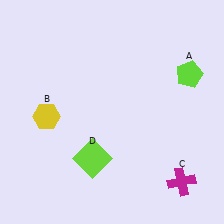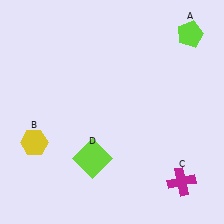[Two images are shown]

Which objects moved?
The objects that moved are: the lime pentagon (A), the yellow hexagon (B).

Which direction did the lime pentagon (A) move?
The lime pentagon (A) moved up.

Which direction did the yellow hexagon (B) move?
The yellow hexagon (B) moved down.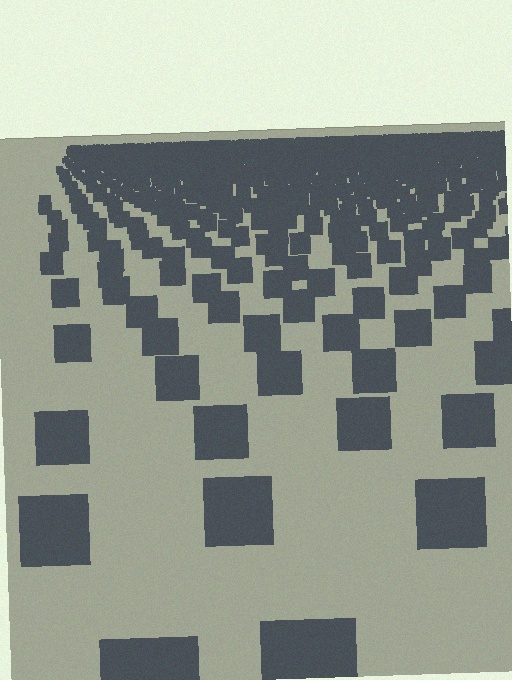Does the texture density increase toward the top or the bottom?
Density increases toward the top.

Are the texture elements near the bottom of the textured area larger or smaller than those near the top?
Larger. Near the bottom, elements are closer to the viewer and appear at a bigger on-screen size.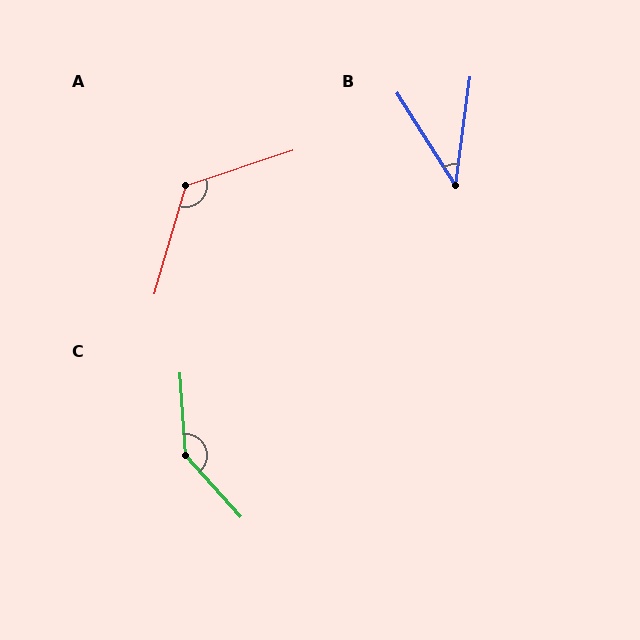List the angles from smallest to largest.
B (40°), A (125°), C (141°).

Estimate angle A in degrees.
Approximately 125 degrees.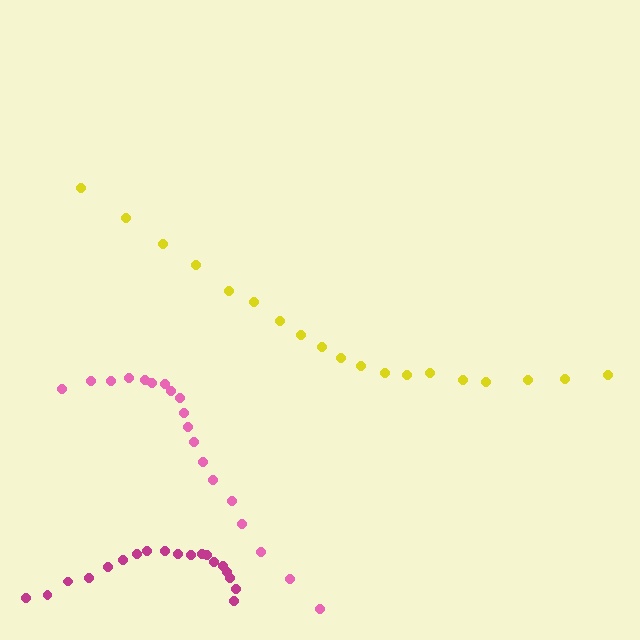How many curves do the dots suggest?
There are 3 distinct paths.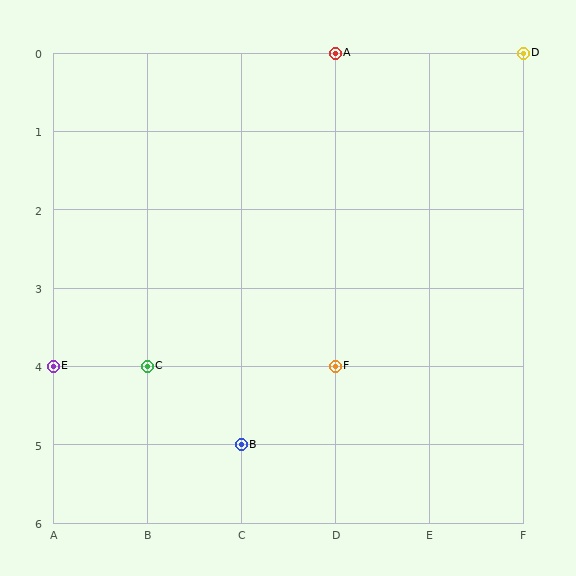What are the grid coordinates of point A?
Point A is at grid coordinates (D, 0).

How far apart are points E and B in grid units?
Points E and B are 2 columns and 1 row apart (about 2.2 grid units diagonally).